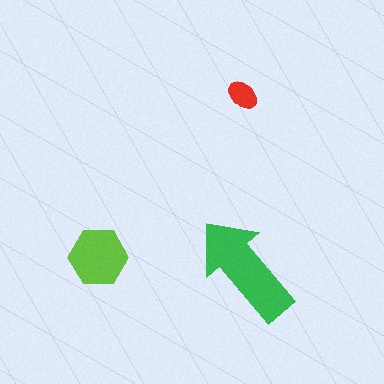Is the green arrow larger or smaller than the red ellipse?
Larger.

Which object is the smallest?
The red ellipse.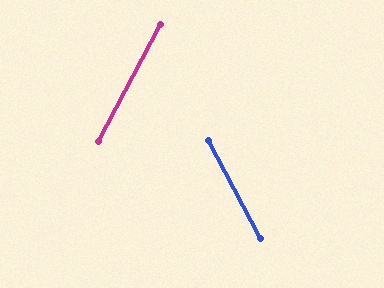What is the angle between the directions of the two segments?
Approximately 56 degrees.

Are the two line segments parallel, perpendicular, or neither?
Neither parallel nor perpendicular — they differ by about 56°.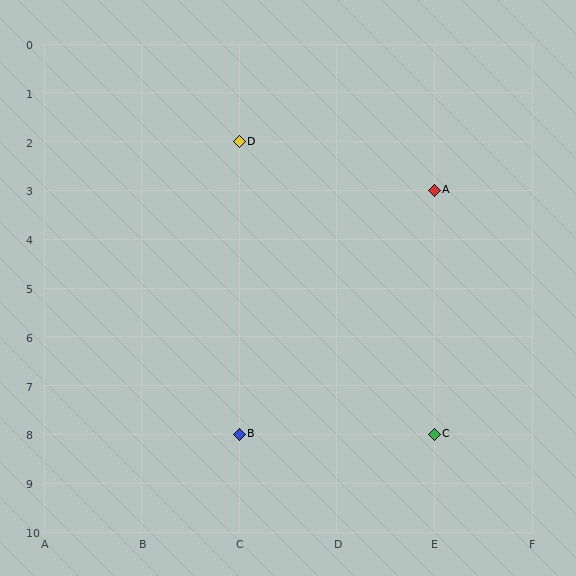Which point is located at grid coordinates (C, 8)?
Point B is at (C, 8).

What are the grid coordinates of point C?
Point C is at grid coordinates (E, 8).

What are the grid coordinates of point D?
Point D is at grid coordinates (C, 2).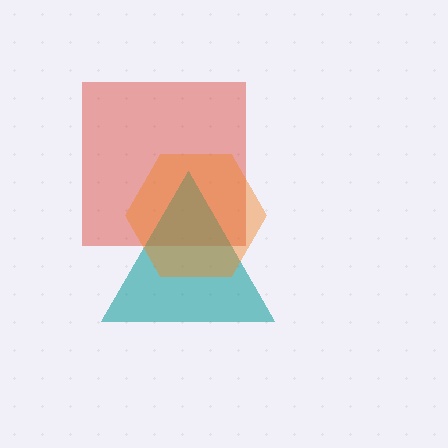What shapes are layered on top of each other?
The layered shapes are: a red square, a teal triangle, an orange hexagon.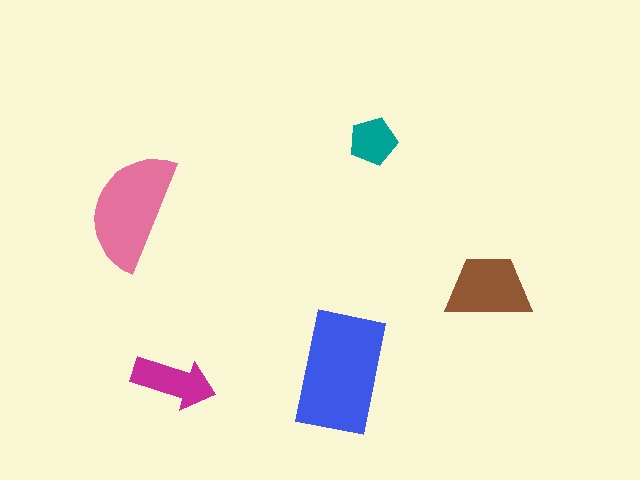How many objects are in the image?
There are 5 objects in the image.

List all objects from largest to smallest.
The blue rectangle, the pink semicircle, the brown trapezoid, the magenta arrow, the teal pentagon.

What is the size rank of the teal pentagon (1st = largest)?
5th.